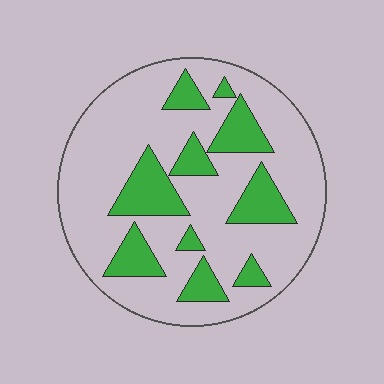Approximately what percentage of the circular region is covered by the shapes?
Approximately 25%.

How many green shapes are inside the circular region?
10.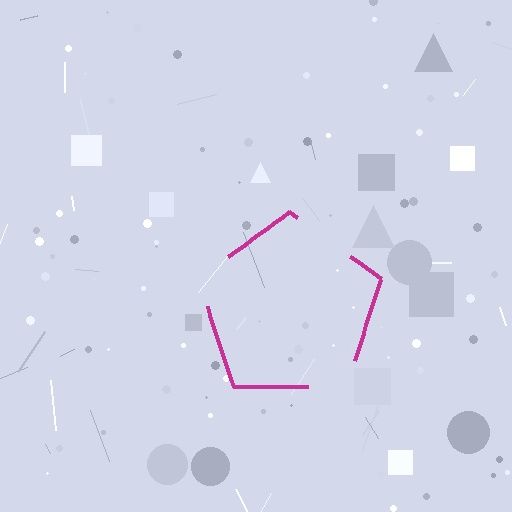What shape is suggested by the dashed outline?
The dashed outline suggests a pentagon.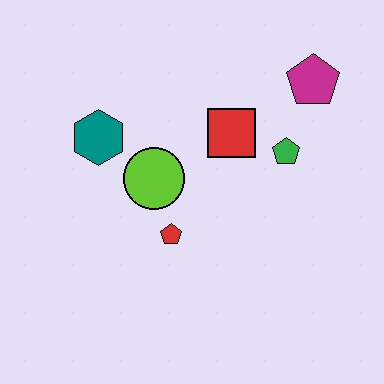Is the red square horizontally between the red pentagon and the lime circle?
No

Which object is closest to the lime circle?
The red pentagon is closest to the lime circle.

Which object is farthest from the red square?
The teal hexagon is farthest from the red square.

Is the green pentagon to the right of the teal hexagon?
Yes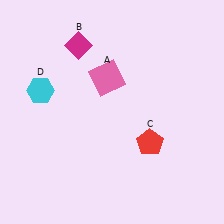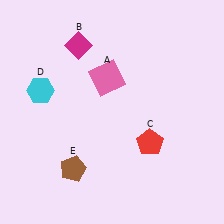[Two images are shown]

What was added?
A brown pentagon (E) was added in Image 2.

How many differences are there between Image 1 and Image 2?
There is 1 difference between the two images.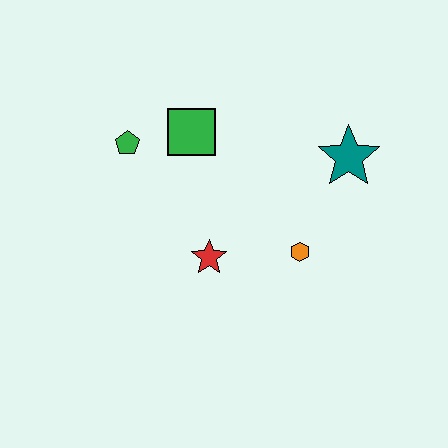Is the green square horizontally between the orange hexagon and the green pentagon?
Yes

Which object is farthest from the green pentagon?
The teal star is farthest from the green pentagon.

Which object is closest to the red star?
The orange hexagon is closest to the red star.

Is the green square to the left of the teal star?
Yes